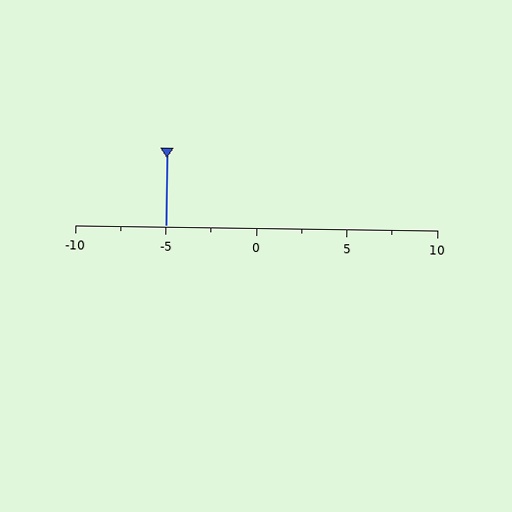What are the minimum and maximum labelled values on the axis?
The axis runs from -10 to 10.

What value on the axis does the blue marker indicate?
The marker indicates approximately -5.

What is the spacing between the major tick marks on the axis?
The major ticks are spaced 5 apart.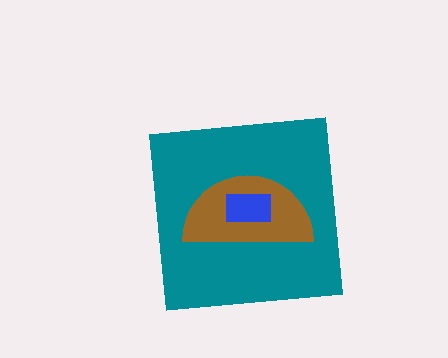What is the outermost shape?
The teal square.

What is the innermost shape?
The blue rectangle.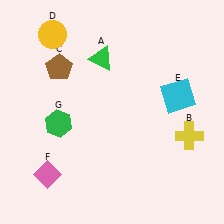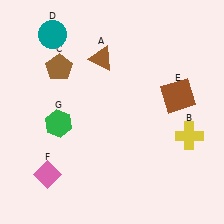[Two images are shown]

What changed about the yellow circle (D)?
In Image 1, D is yellow. In Image 2, it changed to teal.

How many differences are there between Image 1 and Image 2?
There are 3 differences between the two images.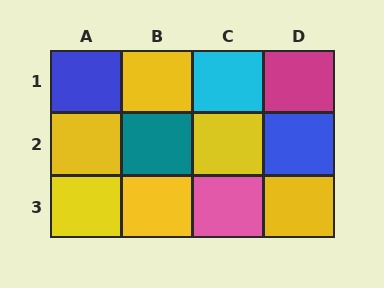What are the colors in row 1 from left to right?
Blue, yellow, cyan, magenta.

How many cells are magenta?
1 cell is magenta.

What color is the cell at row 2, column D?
Blue.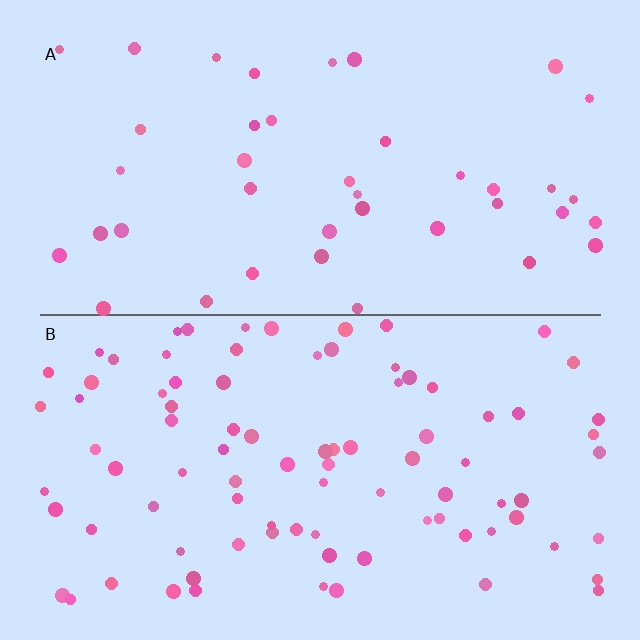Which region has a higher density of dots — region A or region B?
B (the bottom).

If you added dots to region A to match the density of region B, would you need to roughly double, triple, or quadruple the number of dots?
Approximately double.